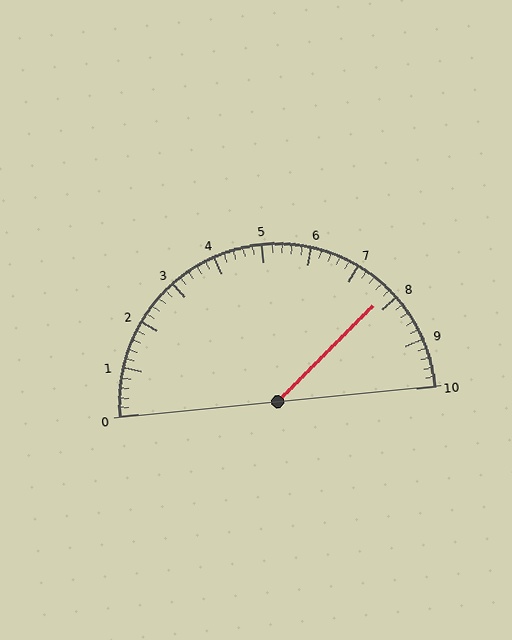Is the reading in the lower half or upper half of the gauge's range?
The reading is in the upper half of the range (0 to 10).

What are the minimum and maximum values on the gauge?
The gauge ranges from 0 to 10.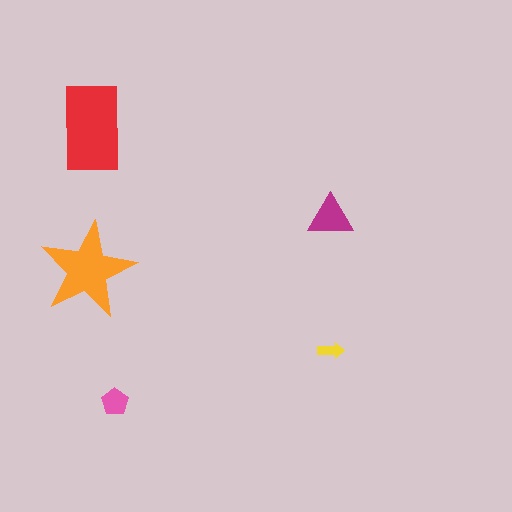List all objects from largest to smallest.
The red rectangle, the orange star, the magenta triangle, the pink pentagon, the yellow arrow.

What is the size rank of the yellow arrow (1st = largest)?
5th.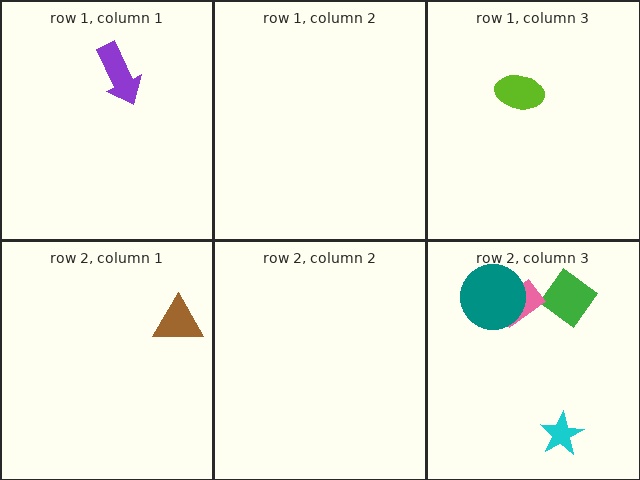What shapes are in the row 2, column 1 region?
The brown triangle.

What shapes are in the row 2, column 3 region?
The cyan star, the green diamond, the pink rectangle, the teal circle.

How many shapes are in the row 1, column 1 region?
1.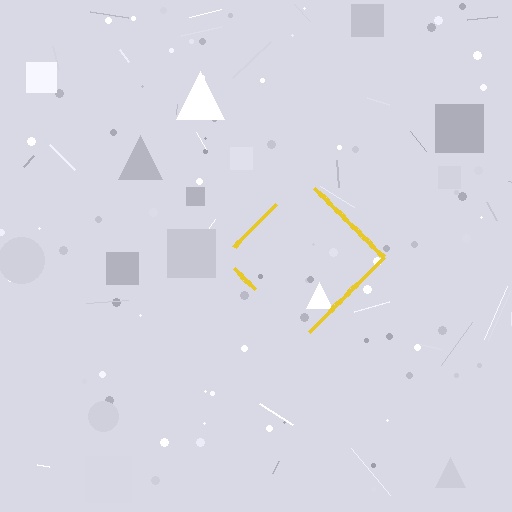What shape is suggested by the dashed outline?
The dashed outline suggests a diamond.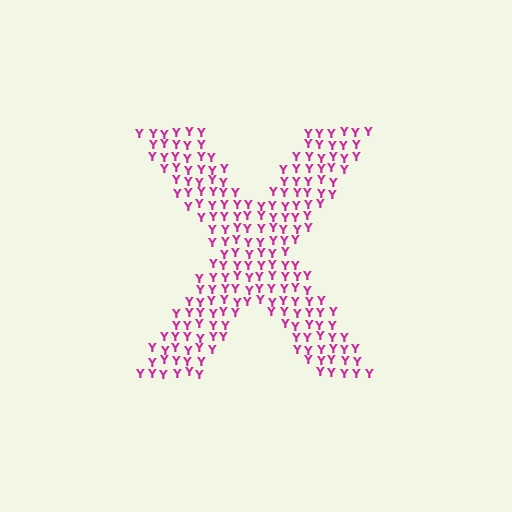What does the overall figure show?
The overall figure shows the letter X.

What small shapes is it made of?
It is made of small letter Y's.